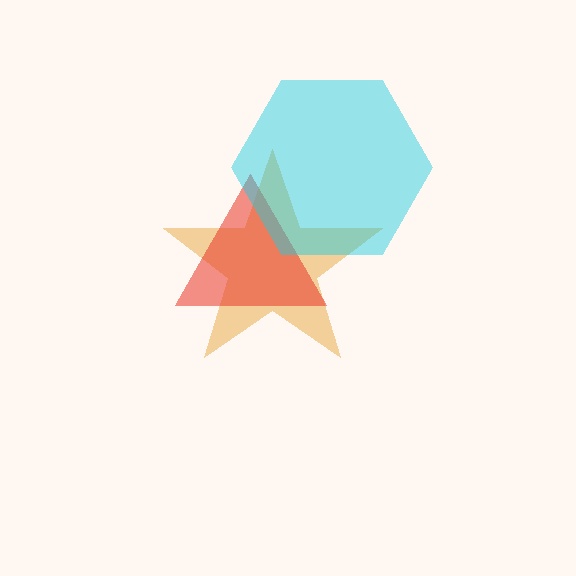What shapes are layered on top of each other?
The layered shapes are: an orange star, a red triangle, a cyan hexagon.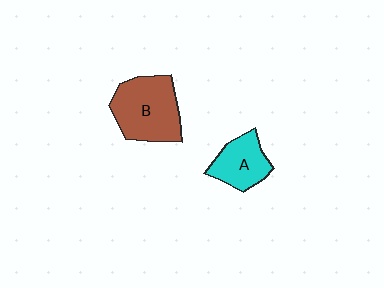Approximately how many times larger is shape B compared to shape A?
Approximately 1.6 times.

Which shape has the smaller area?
Shape A (cyan).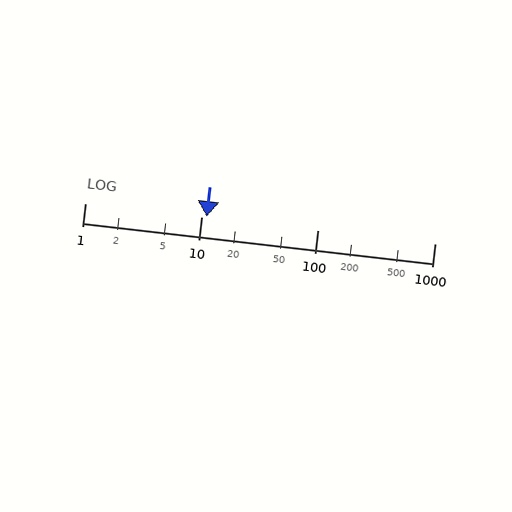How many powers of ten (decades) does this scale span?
The scale spans 3 decades, from 1 to 1000.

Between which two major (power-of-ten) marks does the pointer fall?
The pointer is between 10 and 100.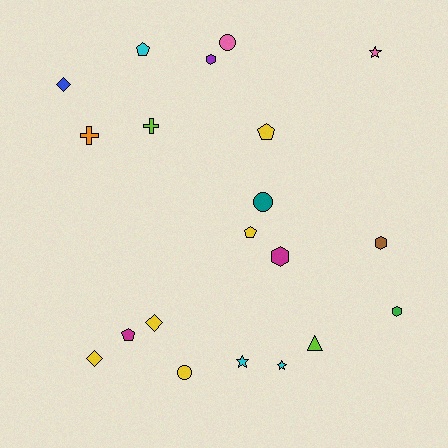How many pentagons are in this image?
There are 4 pentagons.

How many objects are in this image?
There are 20 objects.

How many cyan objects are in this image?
There are 3 cyan objects.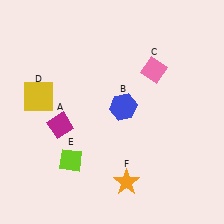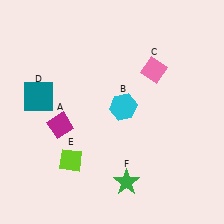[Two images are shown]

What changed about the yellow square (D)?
In Image 1, D is yellow. In Image 2, it changed to teal.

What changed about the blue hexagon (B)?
In Image 1, B is blue. In Image 2, it changed to cyan.